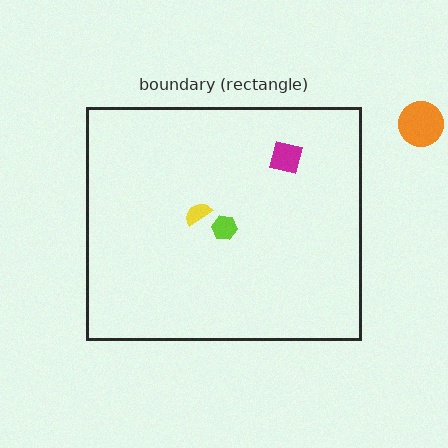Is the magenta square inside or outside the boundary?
Inside.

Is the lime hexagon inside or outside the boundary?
Inside.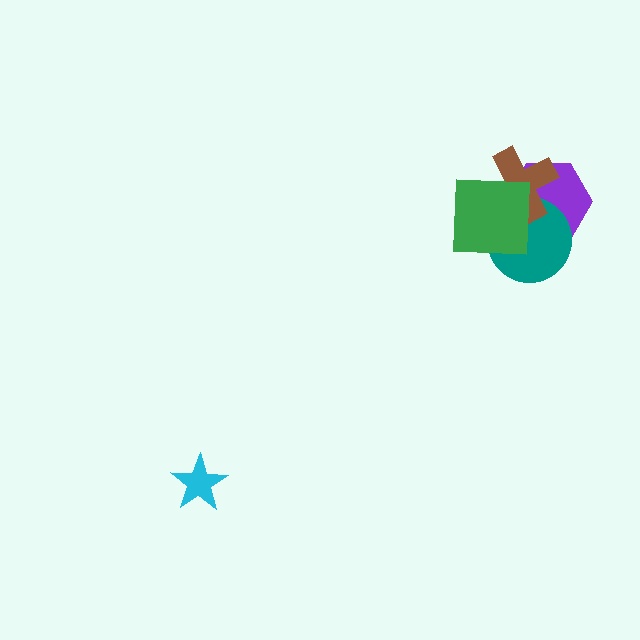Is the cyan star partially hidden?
No, no other shape covers it.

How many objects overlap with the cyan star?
0 objects overlap with the cyan star.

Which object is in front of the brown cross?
The green square is in front of the brown cross.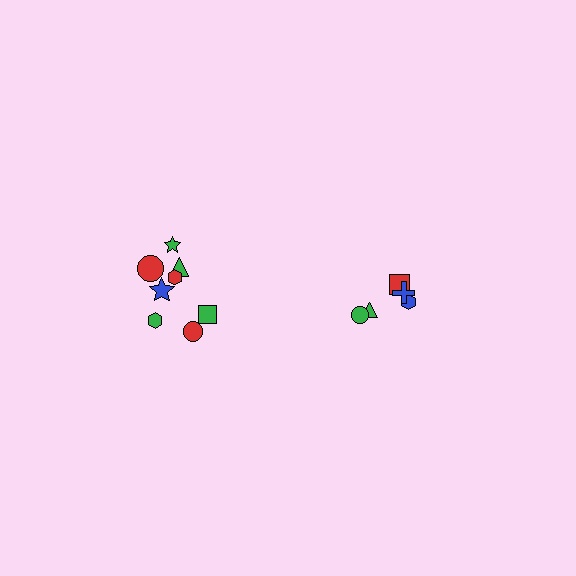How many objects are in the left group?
There are 8 objects.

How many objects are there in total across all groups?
There are 13 objects.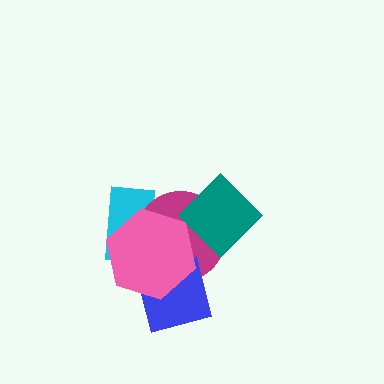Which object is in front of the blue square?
The pink hexagon is in front of the blue square.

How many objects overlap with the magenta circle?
4 objects overlap with the magenta circle.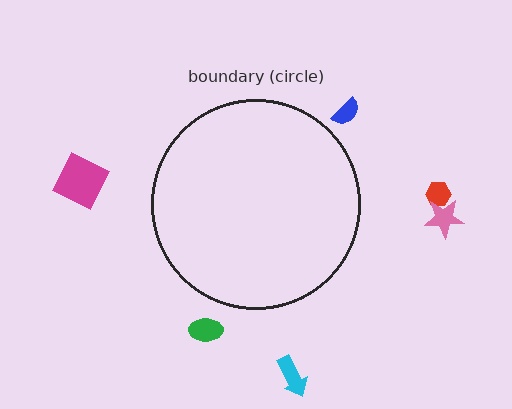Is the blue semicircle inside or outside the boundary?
Outside.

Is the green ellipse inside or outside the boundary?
Outside.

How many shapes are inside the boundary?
0 inside, 6 outside.